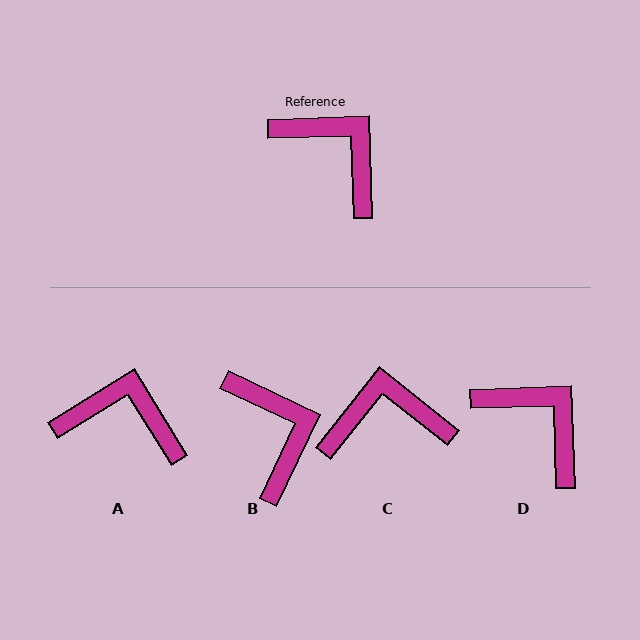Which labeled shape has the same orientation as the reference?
D.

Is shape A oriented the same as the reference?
No, it is off by about 30 degrees.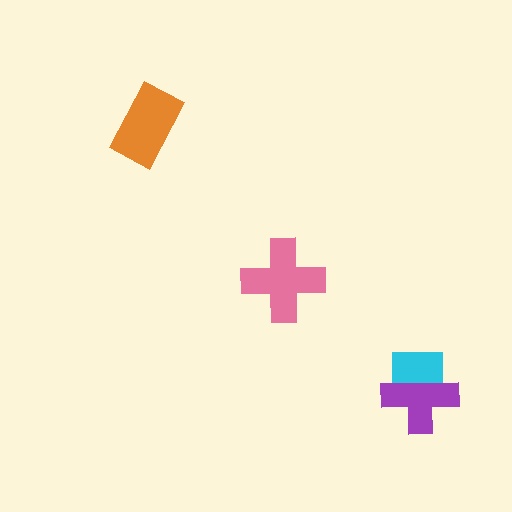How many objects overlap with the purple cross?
1 object overlaps with the purple cross.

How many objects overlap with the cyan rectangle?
1 object overlaps with the cyan rectangle.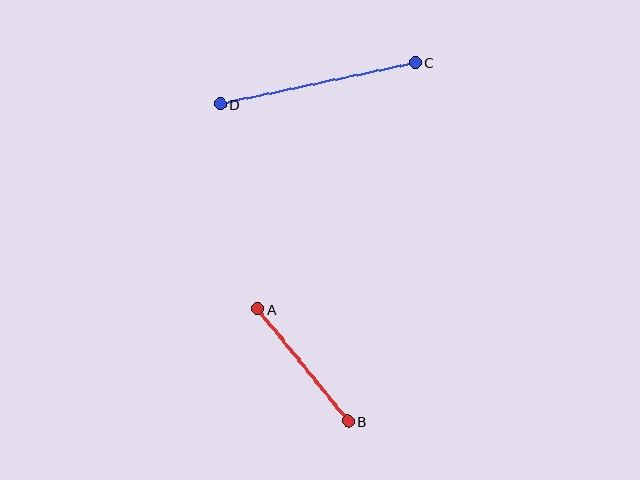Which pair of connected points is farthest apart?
Points C and D are farthest apart.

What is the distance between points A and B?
The distance is approximately 144 pixels.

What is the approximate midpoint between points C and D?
The midpoint is at approximately (318, 83) pixels.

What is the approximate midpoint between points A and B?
The midpoint is at approximately (303, 365) pixels.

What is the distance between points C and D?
The distance is approximately 199 pixels.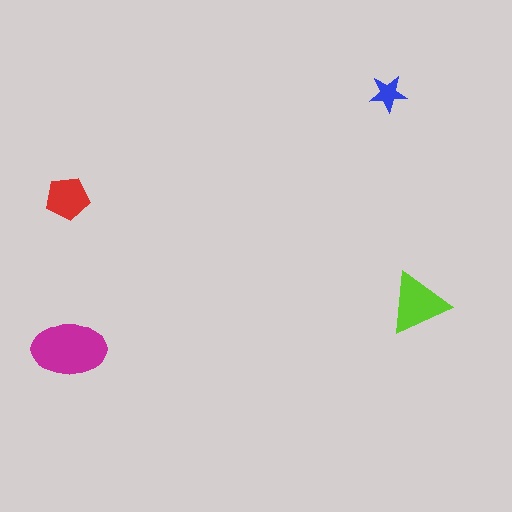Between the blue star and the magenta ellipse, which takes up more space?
The magenta ellipse.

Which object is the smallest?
The blue star.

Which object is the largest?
The magenta ellipse.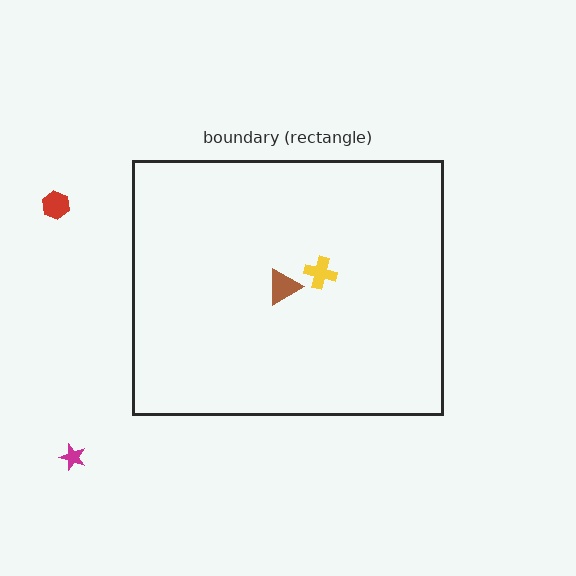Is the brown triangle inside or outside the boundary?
Inside.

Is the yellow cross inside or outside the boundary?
Inside.